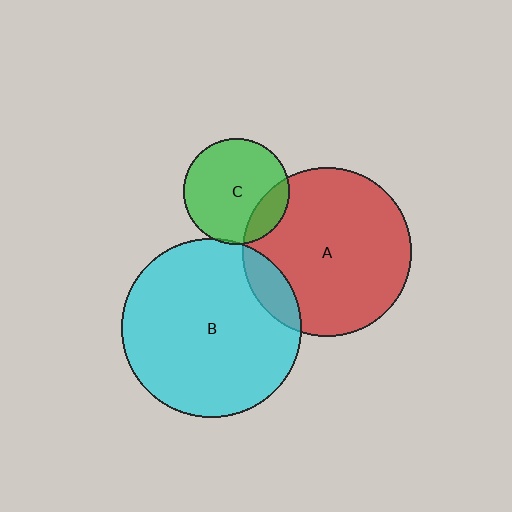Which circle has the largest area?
Circle B (cyan).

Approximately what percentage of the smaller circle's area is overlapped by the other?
Approximately 5%.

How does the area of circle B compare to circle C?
Approximately 2.9 times.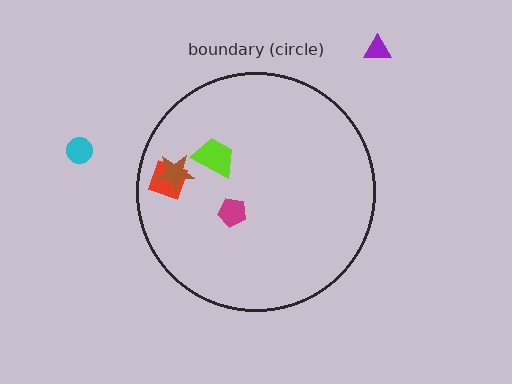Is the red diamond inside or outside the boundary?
Inside.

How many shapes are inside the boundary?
4 inside, 2 outside.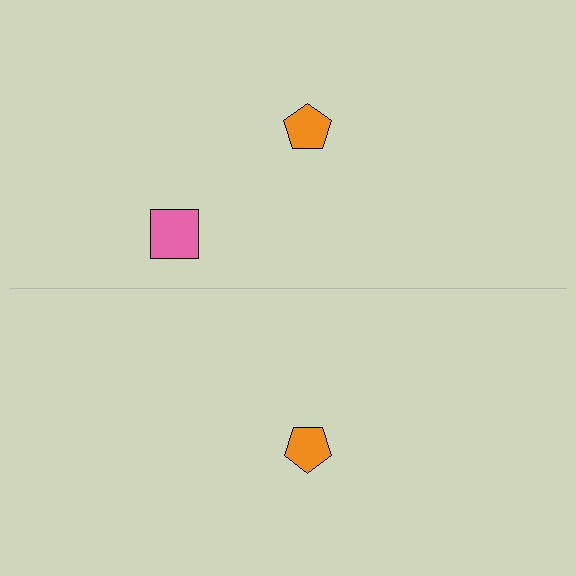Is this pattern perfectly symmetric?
No, the pattern is not perfectly symmetric. A pink square is missing from the bottom side.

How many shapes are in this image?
There are 3 shapes in this image.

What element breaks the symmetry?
A pink square is missing from the bottom side.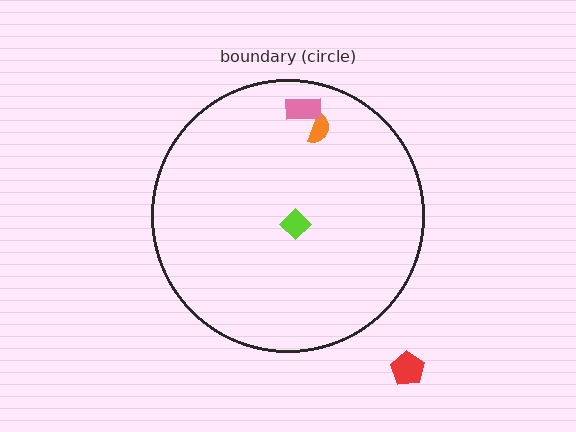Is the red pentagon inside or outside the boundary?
Outside.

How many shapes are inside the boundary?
3 inside, 1 outside.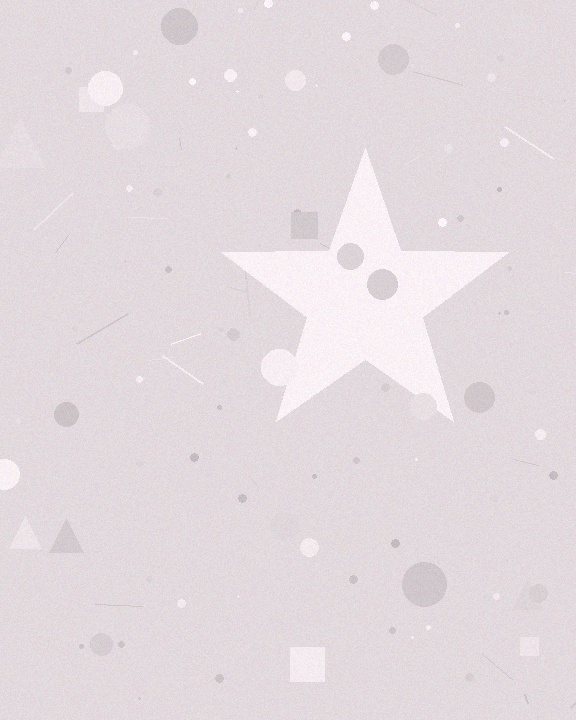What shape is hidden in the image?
A star is hidden in the image.